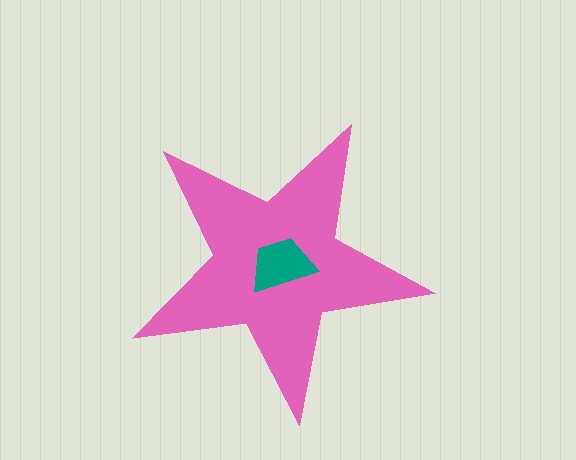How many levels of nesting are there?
2.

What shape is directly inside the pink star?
The teal trapezoid.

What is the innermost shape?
The teal trapezoid.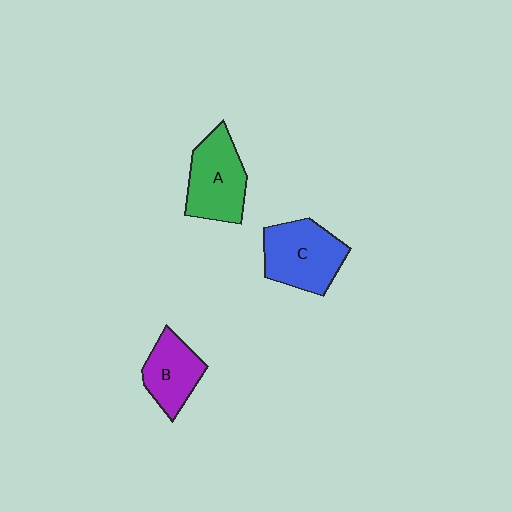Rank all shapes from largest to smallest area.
From largest to smallest: C (blue), A (green), B (purple).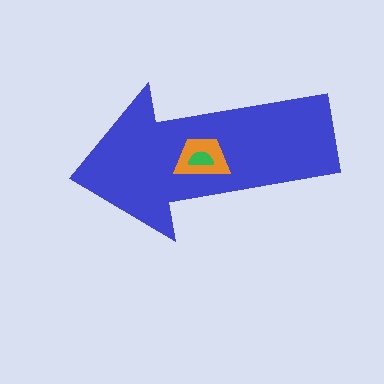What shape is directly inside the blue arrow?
The orange trapezoid.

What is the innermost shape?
The green semicircle.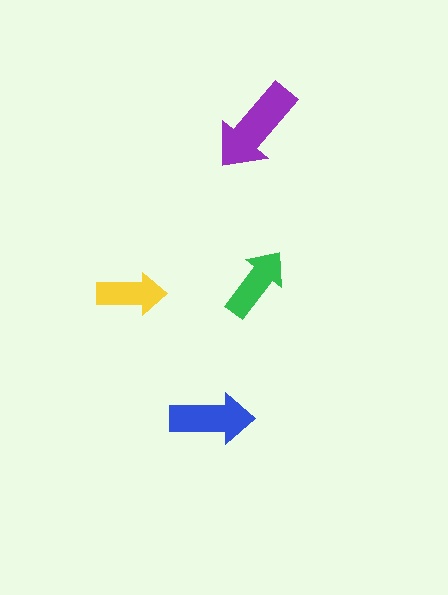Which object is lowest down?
The blue arrow is bottommost.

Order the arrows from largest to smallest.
the purple one, the blue one, the green one, the yellow one.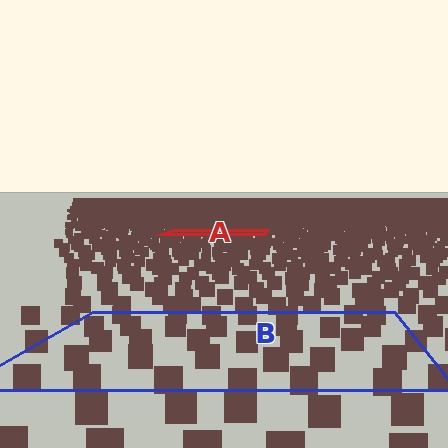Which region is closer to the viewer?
Region B is closer. The texture elements there are larger and more spread out.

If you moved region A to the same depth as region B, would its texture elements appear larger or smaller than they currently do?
They would appear larger. At a closer depth, the same texture elements are projected at a bigger on-screen size.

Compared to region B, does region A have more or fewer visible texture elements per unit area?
Region A has more texture elements per unit area — they are packed more densely because it is farther away.